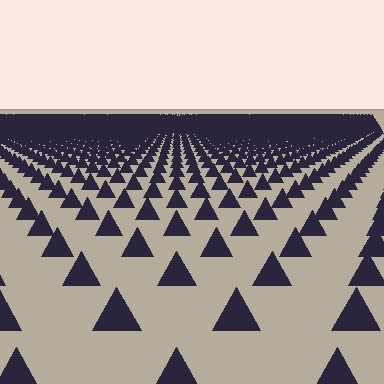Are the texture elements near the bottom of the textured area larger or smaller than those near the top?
Larger. Near the bottom, elements are closer to the viewer and appear at a bigger on-screen size.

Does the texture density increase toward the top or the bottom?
Density increases toward the top.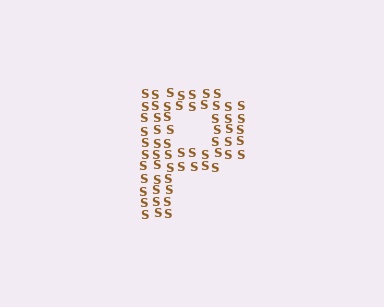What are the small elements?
The small elements are letter S's.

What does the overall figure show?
The overall figure shows the letter P.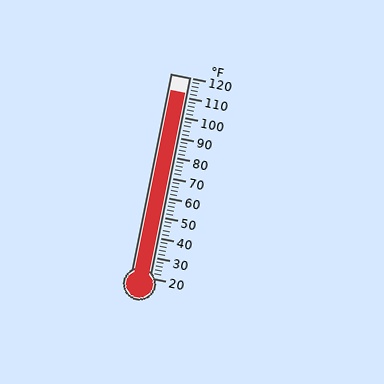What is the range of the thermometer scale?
The thermometer scale ranges from 20°F to 120°F.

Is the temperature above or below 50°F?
The temperature is above 50°F.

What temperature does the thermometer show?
The thermometer shows approximately 112°F.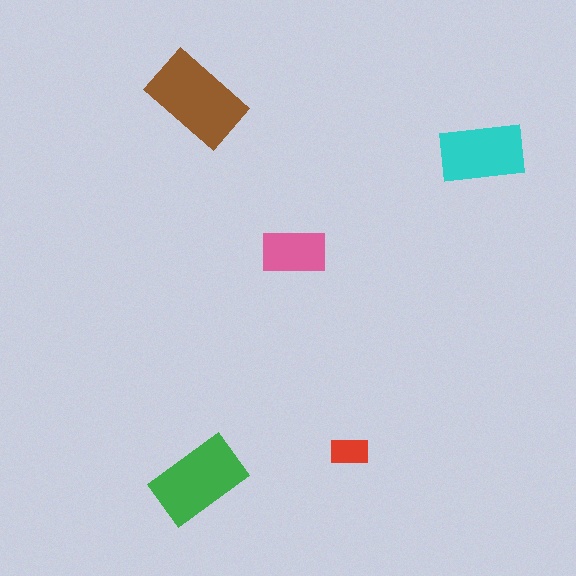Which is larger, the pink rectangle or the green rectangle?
The green one.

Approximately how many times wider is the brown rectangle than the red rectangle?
About 2.5 times wider.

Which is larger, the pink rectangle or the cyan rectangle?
The cyan one.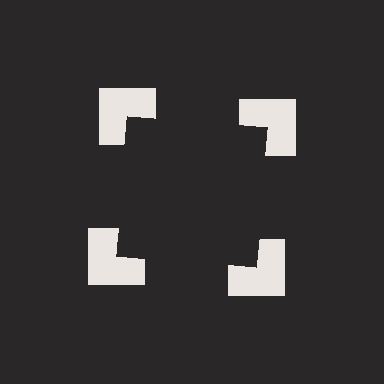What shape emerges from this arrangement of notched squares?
An illusory square — its edges are inferred from the aligned wedge cuts in the notched squares, not physically drawn.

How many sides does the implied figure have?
4 sides.